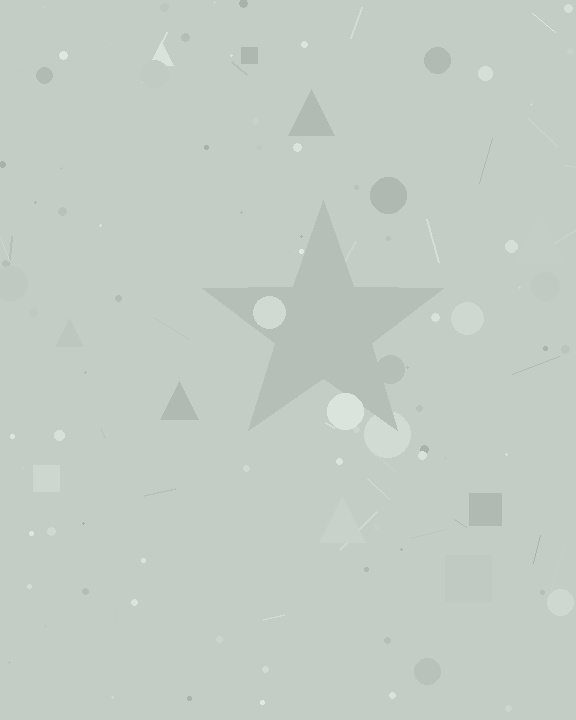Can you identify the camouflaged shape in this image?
The camouflaged shape is a star.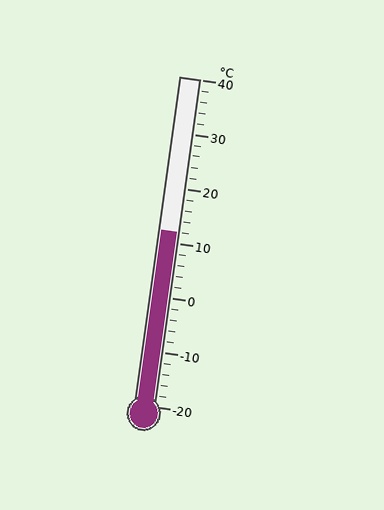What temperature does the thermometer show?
The thermometer shows approximately 12°C.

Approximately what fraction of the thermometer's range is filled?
The thermometer is filled to approximately 55% of its range.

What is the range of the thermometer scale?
The thermometer scale ranges from -20°C to 40°C.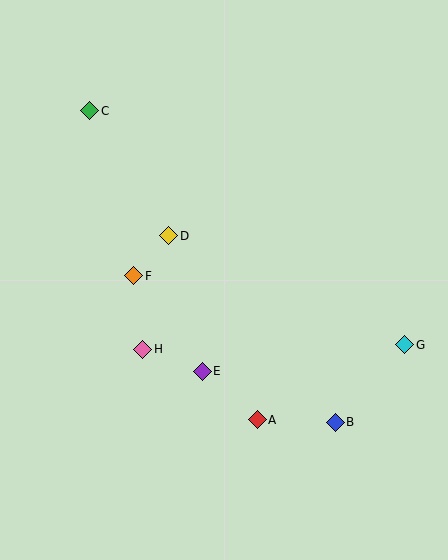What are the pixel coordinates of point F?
Point F is at (134, 276).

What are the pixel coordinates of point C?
Point C is at (90, 111).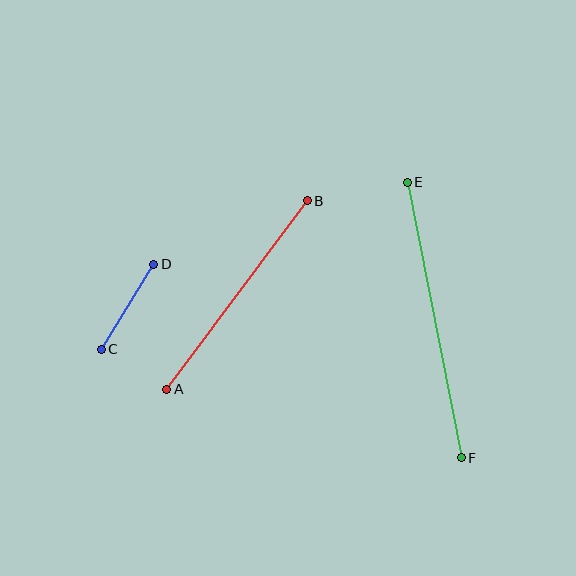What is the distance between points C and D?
The distance is approximately 100 pixels.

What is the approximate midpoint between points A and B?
The midpoint is at approximately (237, 295) pixels.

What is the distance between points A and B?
The distance is approximately 235 pixels.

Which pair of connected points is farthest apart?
Points E and F are farthest apart.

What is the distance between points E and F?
The distance is approximately 281 pixels.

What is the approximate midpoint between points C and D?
The midpoint is at approximately (127, 307) pixels.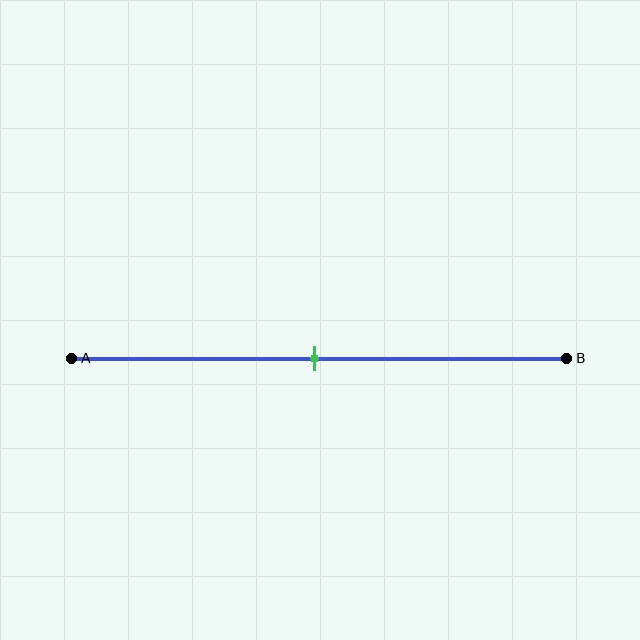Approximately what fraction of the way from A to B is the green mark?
The green mark is approximately 50% of the way from A to B.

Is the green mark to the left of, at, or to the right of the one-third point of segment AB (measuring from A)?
The green mark is to the right of the one-third point of segment AB.